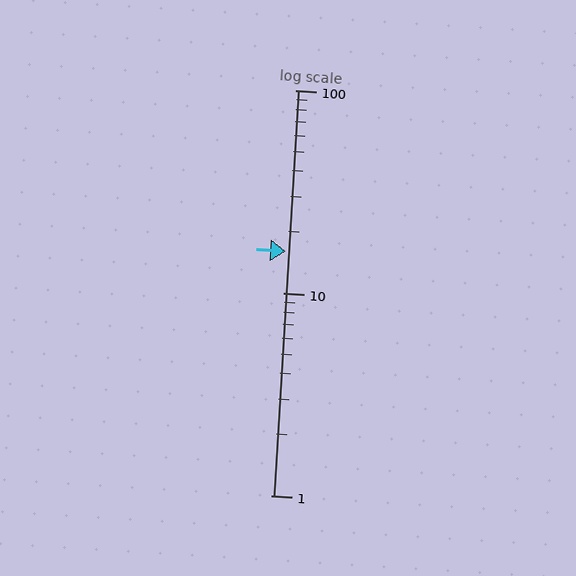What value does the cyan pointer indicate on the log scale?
The pointer indicates approximately 16.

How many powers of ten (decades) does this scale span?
The scale spans 2 decades, from 1 to 100.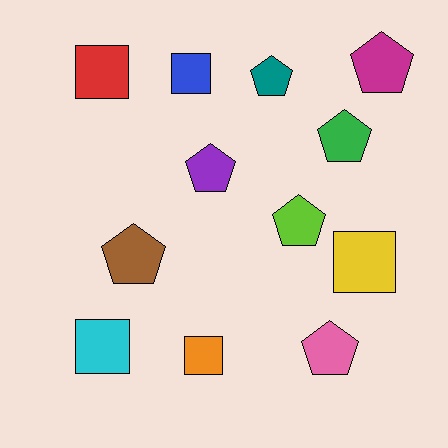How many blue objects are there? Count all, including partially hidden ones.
There is 1 blue object.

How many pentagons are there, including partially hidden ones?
There are 7 pentagons.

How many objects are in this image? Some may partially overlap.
There are 12 objects.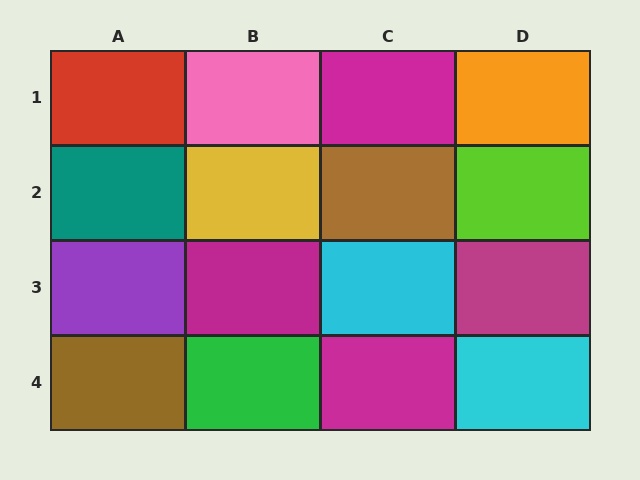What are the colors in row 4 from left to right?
Brown, green, magenta, cyan.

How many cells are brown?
2 cells are brown.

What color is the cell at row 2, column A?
Teal.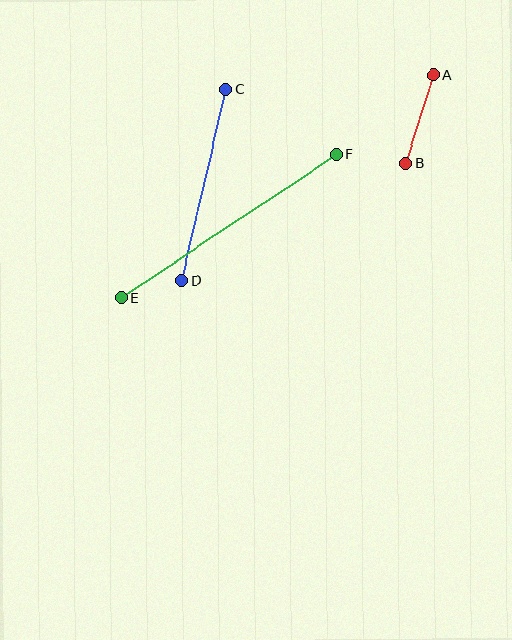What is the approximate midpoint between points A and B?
The midpoint is at approximately (419, 119) pixels.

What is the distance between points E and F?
The distance is approximately 258 pixels.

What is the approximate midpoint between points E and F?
The midpoint is at approximately (228, 226) pixels.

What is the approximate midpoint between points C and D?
The midpoint is at approximately (204, 185) pixels.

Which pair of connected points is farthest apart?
Points E and F are farthest apart.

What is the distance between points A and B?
The distance is approximately 92 pixels.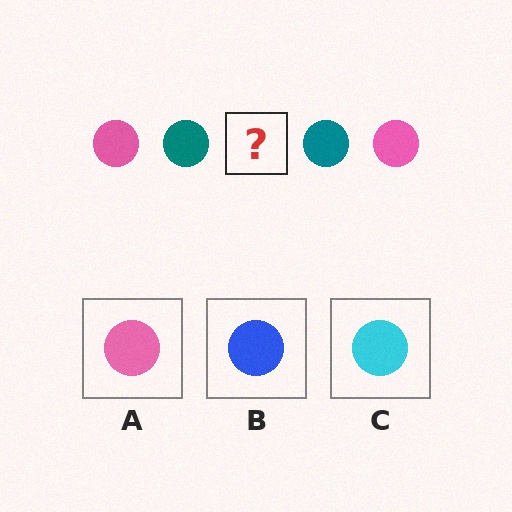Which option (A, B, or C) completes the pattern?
A.